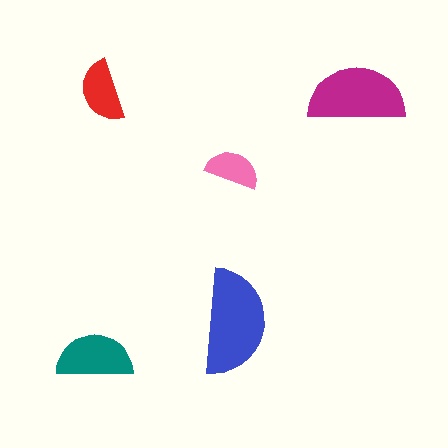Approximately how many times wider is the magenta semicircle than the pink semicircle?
About 2 times wider.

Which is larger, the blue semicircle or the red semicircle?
The blue one.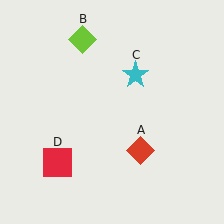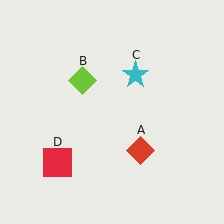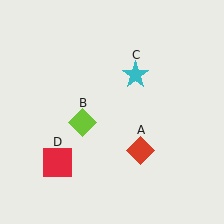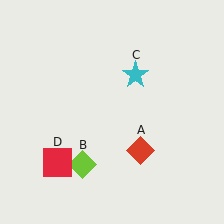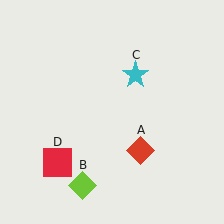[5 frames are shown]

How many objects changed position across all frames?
1 object changed position: lime diamond (object B).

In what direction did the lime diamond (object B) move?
The lime diamond (object B) moved down.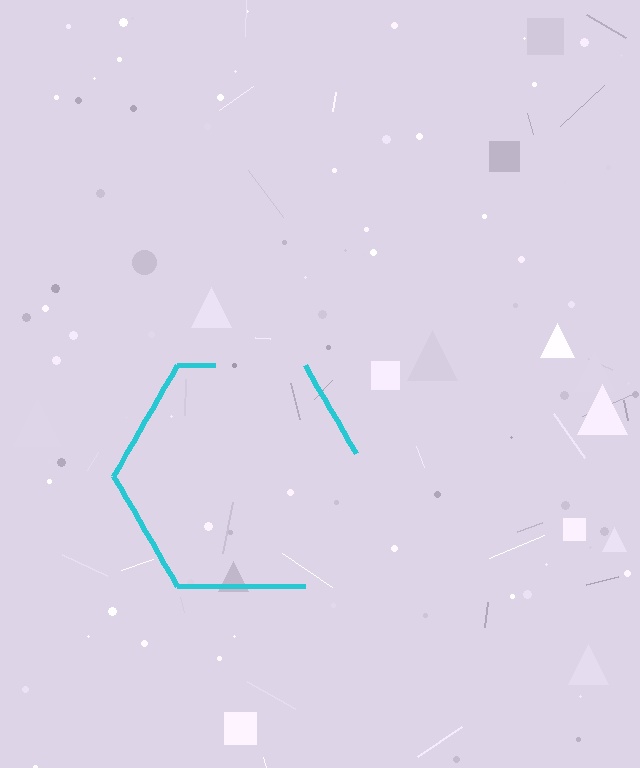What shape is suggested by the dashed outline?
The dashed outline suggests a hexagon.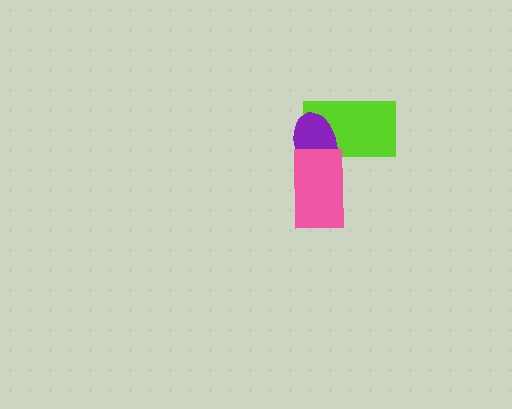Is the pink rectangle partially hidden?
No, no other shape covers it.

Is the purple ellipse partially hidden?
Yes, it is partially covered by another shape.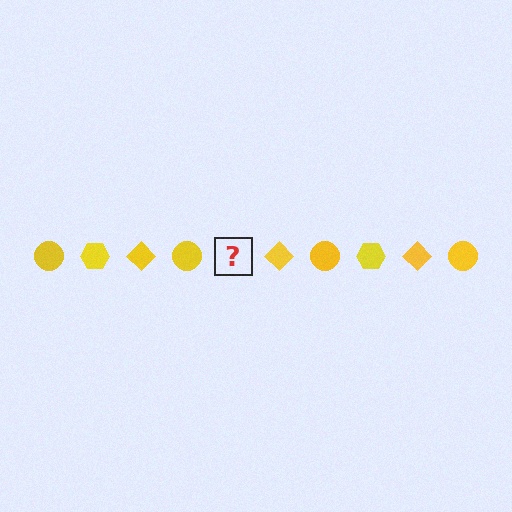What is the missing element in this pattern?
The missing element is a yellow hexagon.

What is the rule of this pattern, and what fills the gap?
The rule is that the pattern cycles through circle, hexagon, diamond shapes in yellow. The gap should be filled with a yellow hexagon.